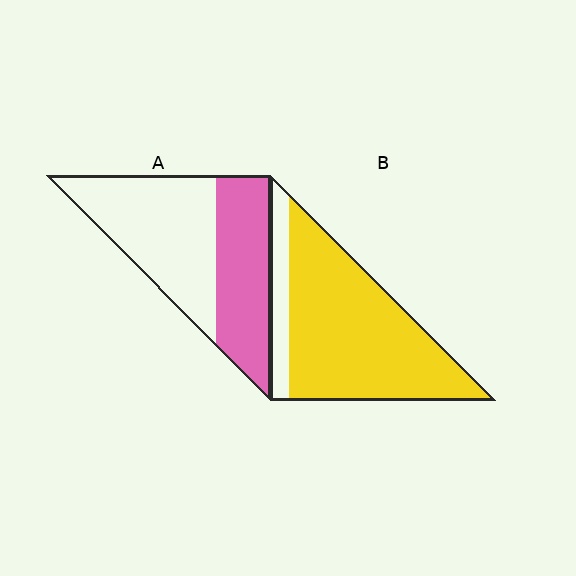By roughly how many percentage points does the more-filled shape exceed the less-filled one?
By roughly 40 percentage points (B over A).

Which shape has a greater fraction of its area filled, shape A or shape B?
Shape B.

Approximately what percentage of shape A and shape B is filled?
A is approximately 45% and B is approximately 85%.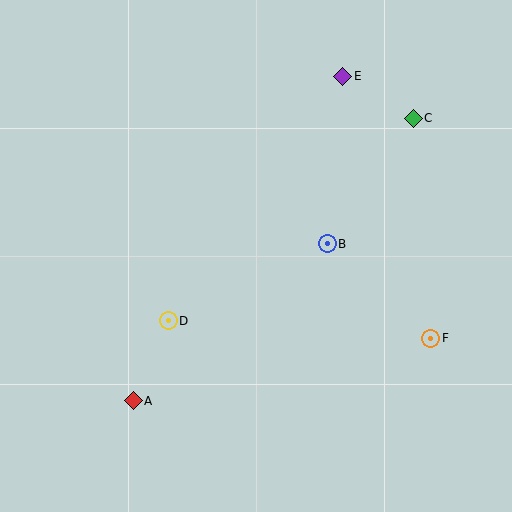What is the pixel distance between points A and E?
The distance between A and E is 386 pixels.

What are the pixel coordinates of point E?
Point E is at (343, 76).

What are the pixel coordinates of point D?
Point D is at (168, 321).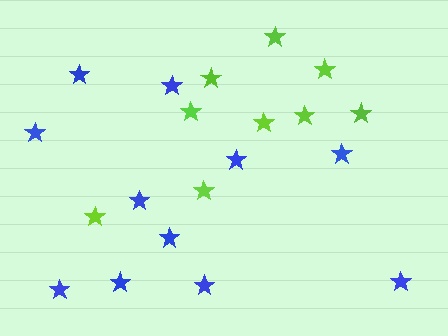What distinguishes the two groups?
There are 2 groups: one group of lime stars (9) and one group of blue stars (11).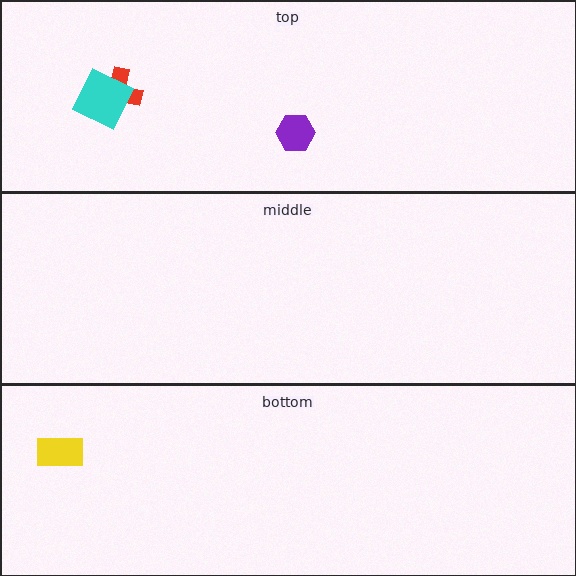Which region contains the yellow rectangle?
The bottom region.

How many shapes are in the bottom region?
1.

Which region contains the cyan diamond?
The top region.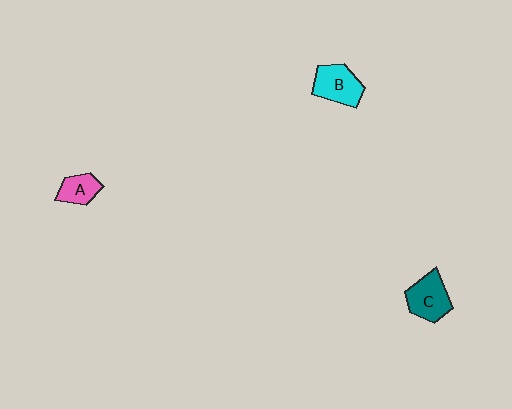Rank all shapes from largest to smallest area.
From largest to smallest: B (cyan), C (teal), A (pink).